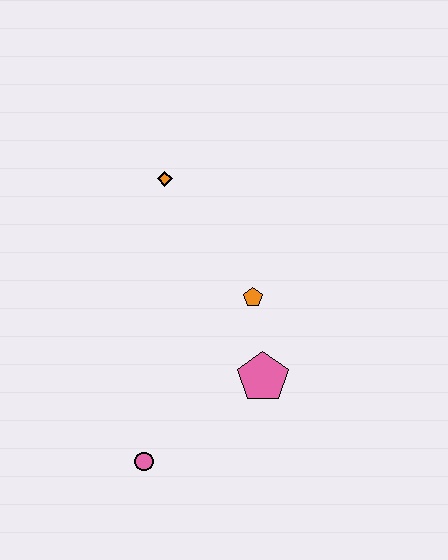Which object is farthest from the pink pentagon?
The orange diamond is farthest from the pink pentagon.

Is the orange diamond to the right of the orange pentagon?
No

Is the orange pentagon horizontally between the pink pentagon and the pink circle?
Yes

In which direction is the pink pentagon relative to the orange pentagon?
The pink pentagon is below the orange pentagon.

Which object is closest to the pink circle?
The pink pentagon is closest to the pink circle.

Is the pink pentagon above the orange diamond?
No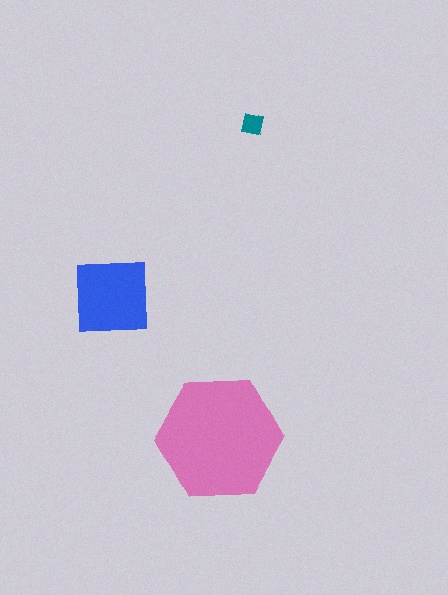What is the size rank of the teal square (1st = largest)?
3rd.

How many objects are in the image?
There are 3 objects in the image.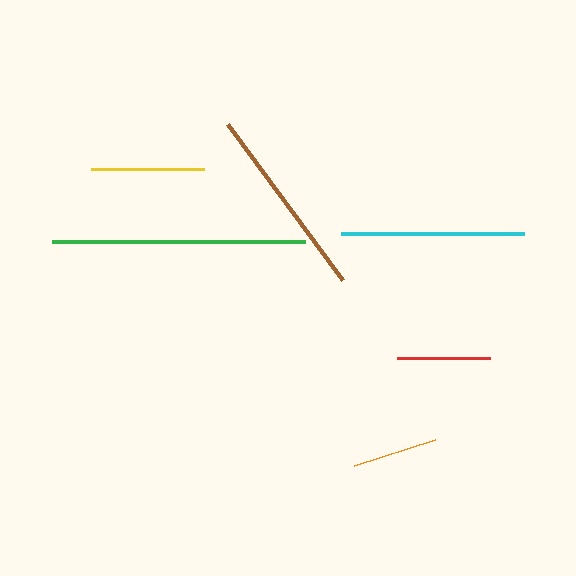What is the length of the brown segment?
The brown segment is approximately 194 pixels long.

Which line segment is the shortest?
The orange line is the shortest at approximately 86 pixels.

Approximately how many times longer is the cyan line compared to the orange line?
The cyan line is approximately 2.1 times the length of the orange line.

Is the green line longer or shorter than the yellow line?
The green line is longer than the yellow line.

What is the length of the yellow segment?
The yellow segment is approximately 113 pixels long.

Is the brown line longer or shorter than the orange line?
The brown line is longer than the orange line.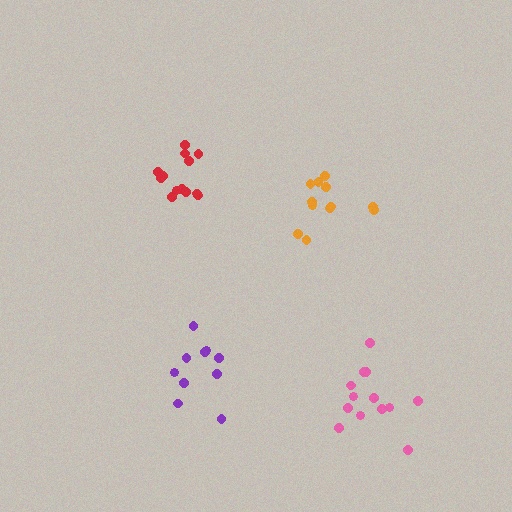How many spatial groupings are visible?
There are 4 spatial groupings.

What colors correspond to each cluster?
The clusters are colored: orange, red, purple, pink.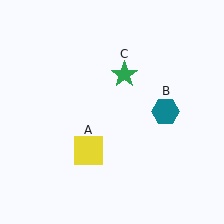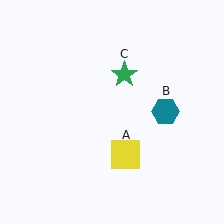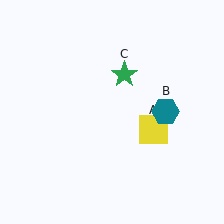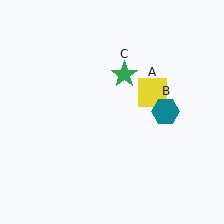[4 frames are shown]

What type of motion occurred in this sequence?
The yellow square (object A) rotated counterclockwise around the center of the scene.